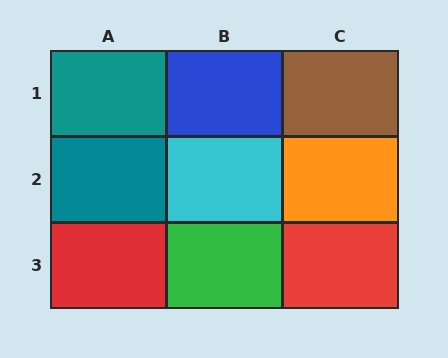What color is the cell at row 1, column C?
Brown.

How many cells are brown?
1 cell is brown.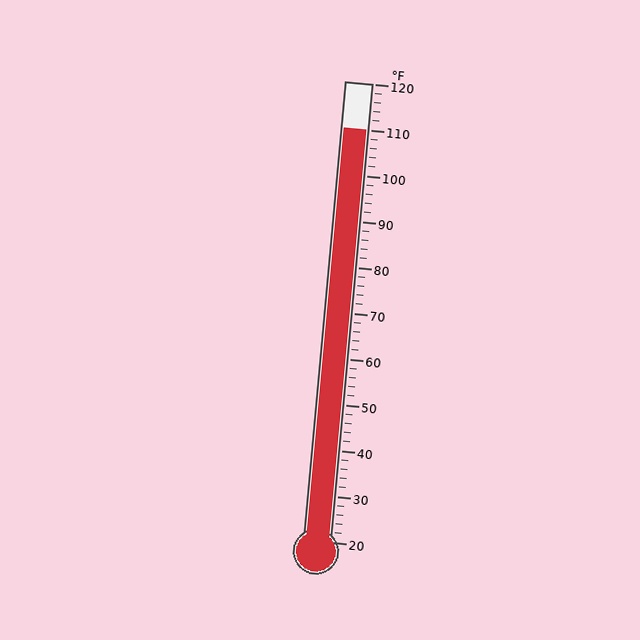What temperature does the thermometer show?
The thermometer shows approximately 110°F.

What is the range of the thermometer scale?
The thermometer scale ranges from 20°F to 120°F.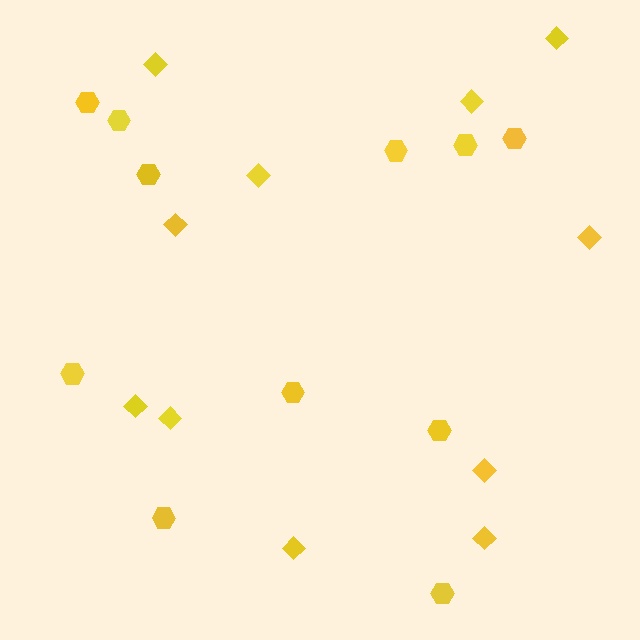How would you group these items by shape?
There are 2 groups: one group of hexagons (11) and one group of diamonds (11).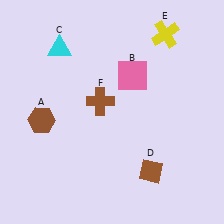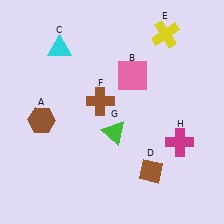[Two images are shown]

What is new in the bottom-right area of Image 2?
A green triangle (G) was added in the bottom-right area of Image 2.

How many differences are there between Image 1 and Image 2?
There are 2 differences between the two images.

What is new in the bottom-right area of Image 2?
A magenta cross (H) was added in the bottom-right area of Image 2.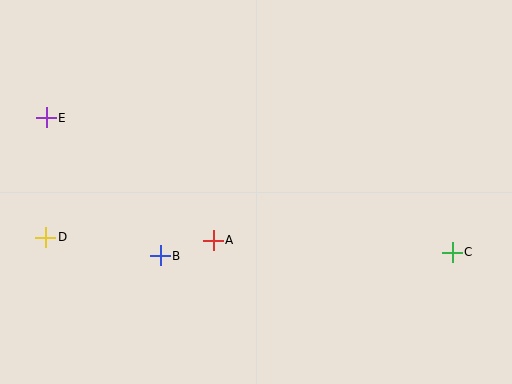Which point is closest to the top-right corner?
Point C is closest to the top-right corner.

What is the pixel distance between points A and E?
The distance between A and E is 207 pixels.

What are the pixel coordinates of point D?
Point D is at (46, 237).